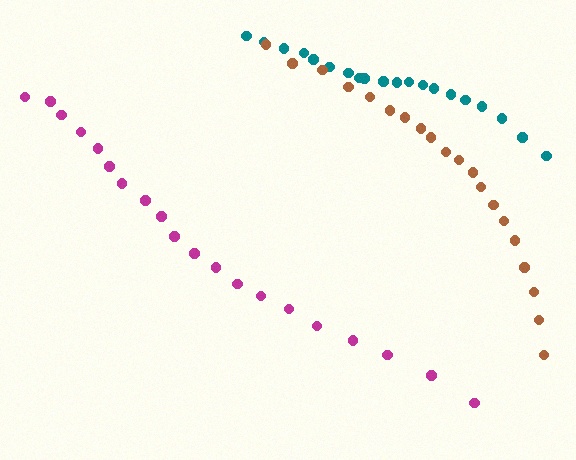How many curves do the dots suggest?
There are 3 distinct paths.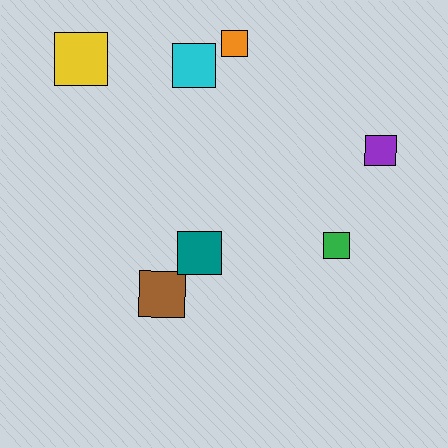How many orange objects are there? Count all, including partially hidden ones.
There is 1 orange object.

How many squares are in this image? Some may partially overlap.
There are 7 squares.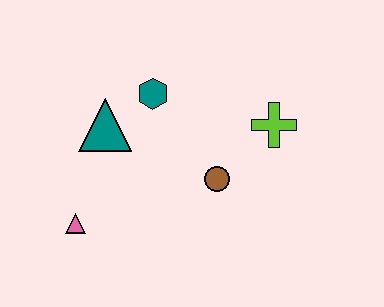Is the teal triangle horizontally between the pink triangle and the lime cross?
Yes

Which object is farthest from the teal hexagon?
The pink triangle is farthest from the teal hexagon.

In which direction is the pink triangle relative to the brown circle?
The pink triangle is to the left of the brown circle.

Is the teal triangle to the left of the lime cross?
Yes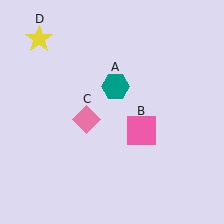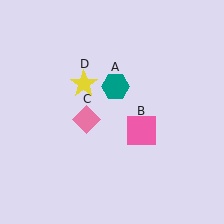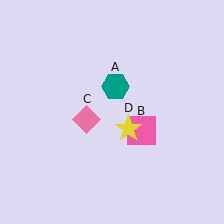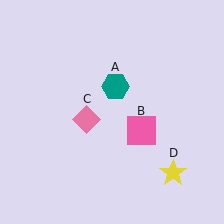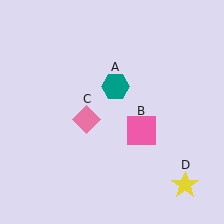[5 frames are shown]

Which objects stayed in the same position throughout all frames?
Teal hexagon (object A) and pink square (object B) and pink diamond (object C) remained stationary.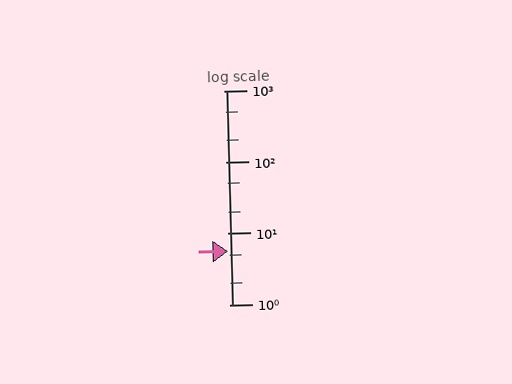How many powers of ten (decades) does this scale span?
The scale spans 3 decades, from 1 to 1000.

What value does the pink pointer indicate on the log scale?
The pointer indicates approximately 5.6.